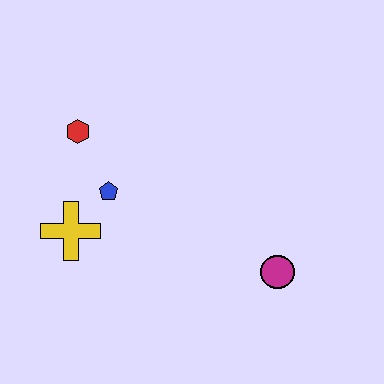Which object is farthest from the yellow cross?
The magenta circle is farthest from the yellow cross.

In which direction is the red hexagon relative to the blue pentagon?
The red hexagon is above the blue pentagon.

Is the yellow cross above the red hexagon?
No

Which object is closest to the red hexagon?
The blue pentagon is closest to the red hexagon.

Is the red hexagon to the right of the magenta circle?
No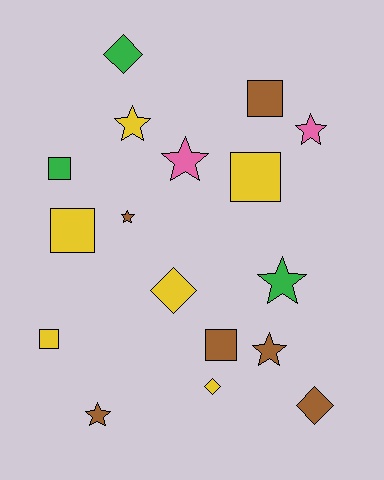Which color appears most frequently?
Yellow, with 6 objects.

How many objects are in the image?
There are 17 objects.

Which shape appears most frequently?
Star, with 7 objects.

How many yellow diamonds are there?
There are 2 yellow diamonds.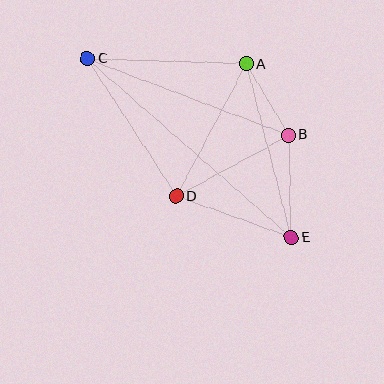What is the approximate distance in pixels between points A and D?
The distance between A and D is approximately 150 pixels.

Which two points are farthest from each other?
Points C and E are farthest from each other.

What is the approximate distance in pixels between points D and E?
The distance between D and E is approximately 122 pixels.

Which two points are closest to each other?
Points A and B are closest to each other.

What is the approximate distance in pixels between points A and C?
The distance between A and C is approximately 159 pixels.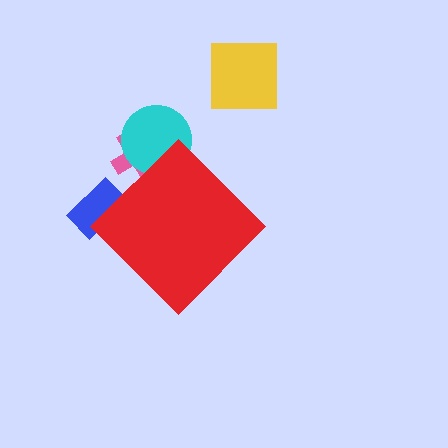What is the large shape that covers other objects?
A red diamond.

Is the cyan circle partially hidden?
Yes, the cyan circle is partially hidden behind the red diamond.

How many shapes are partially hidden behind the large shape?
3 shapes are partially hidden.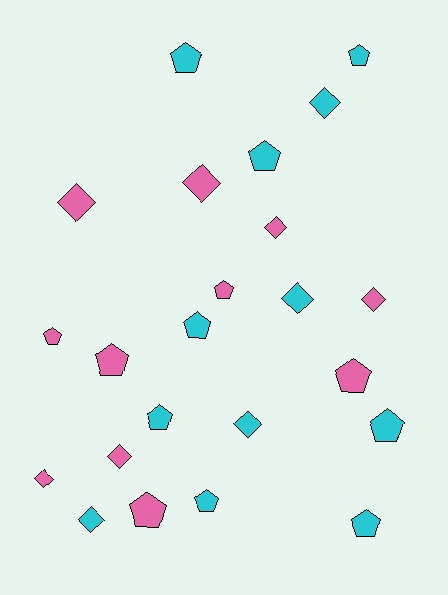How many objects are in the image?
There are 23 objects.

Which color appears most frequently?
Cyan, with 12 objects.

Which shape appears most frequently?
Pentagon, with 13 objects.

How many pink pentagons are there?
There are 5 pink pentagons.